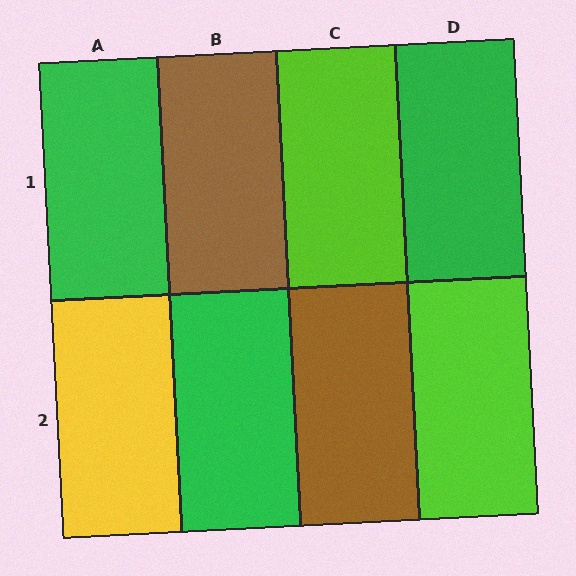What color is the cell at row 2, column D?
Lime.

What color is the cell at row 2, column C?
Brown.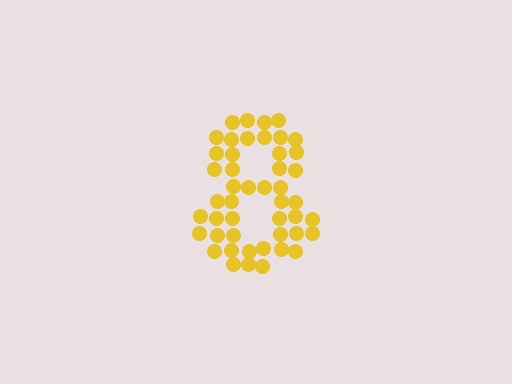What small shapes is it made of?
It is made of small circles.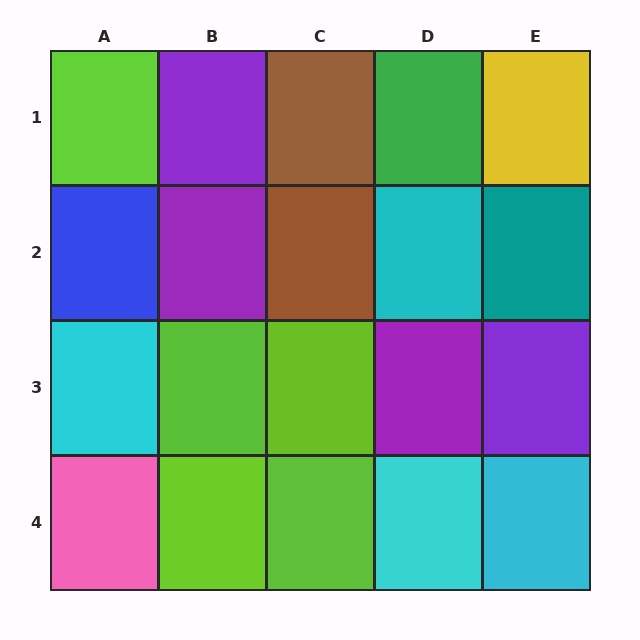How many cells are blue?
1 cell is blue.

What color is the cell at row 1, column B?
Purple.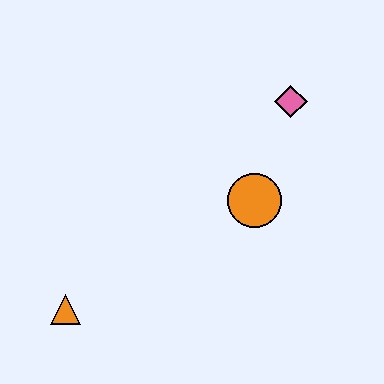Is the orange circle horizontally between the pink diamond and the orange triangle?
Yes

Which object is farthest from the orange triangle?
The pink diamond is farthest from the orange triangle.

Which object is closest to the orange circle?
The pink diamond is closest to the orange circle.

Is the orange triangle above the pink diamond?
No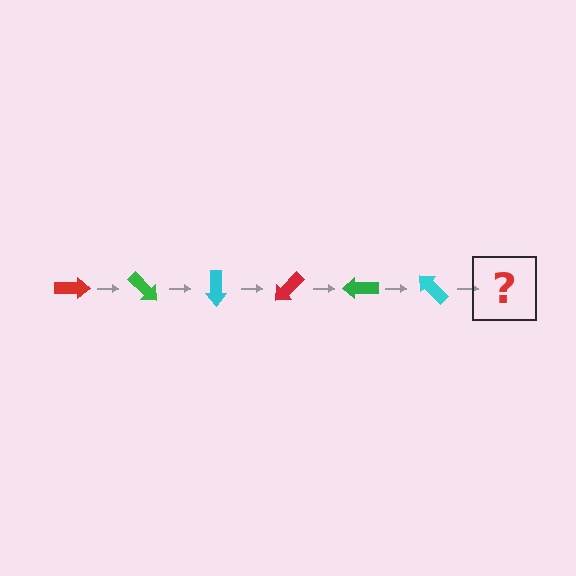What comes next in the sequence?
The next element should be a red arrow, rotated 270 degrees from the start.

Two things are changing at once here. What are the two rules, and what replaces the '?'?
The two rules are that it rotates 45 degrees each step and the color cycles through red, green, and cyan. The '?' should be a red arrow, rotated 270 degrees from the start.